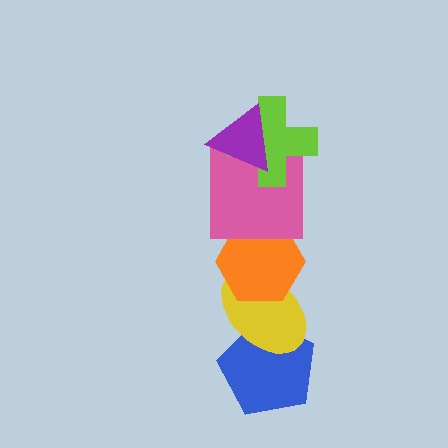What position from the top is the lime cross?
The lime cross is 2nd from the top.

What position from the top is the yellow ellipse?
The yellow ellipse is 5th from the top.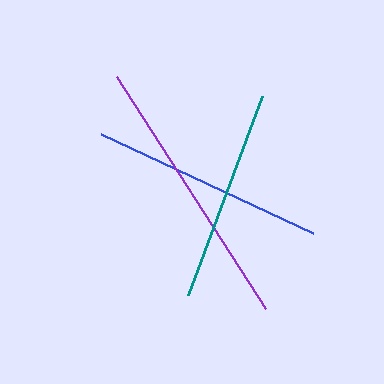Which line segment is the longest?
The purple line is the longest at approximately 276 pixels.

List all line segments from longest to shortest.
From longest to shortest: purple, blue, teal.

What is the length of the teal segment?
The teal segment is approximately 213 pixels long.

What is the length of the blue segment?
The blue segment is approximately 234 pixels long.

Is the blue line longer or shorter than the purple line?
The purple line is longer than the blue line.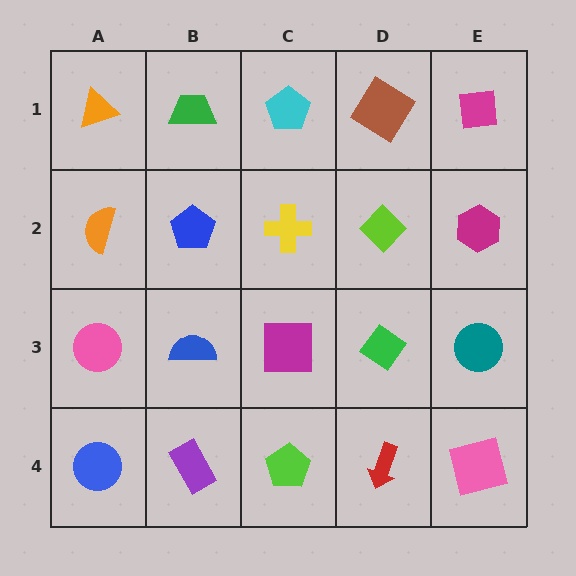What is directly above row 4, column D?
A green diamond.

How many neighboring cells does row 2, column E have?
3.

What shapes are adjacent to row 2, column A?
An orange triangle (row 1, column A), a pink circle (row 3, column A), a blue pentagon (row 2, column B).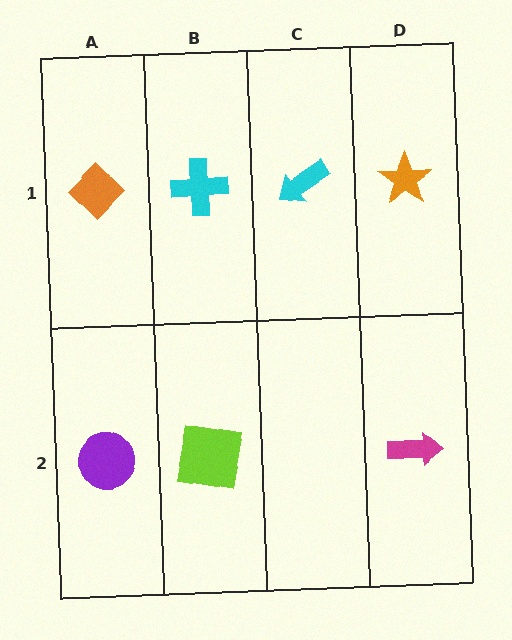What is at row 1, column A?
An orange diamond.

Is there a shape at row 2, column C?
No, that cell is empty.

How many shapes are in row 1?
4 shapes.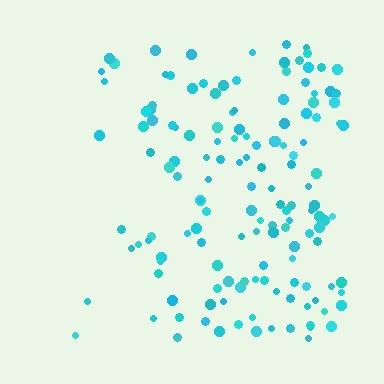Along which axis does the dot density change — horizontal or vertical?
Horizontal.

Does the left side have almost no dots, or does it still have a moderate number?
Still a moderate number, just noticeably fewer than the right.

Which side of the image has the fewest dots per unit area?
The left.